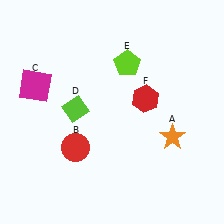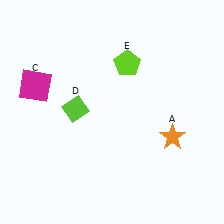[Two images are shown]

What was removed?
The red circle (B), the red hexagon (F) were removed in Image 2.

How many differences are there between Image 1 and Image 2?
There are 2 differences between the two images.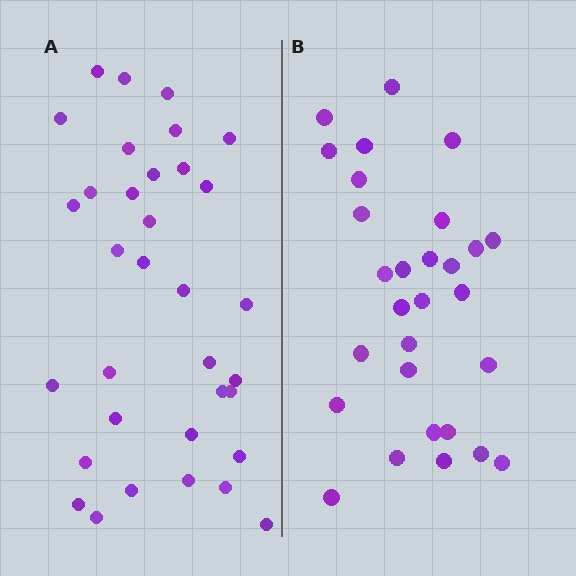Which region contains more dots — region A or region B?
Region A (the left region) has more dots.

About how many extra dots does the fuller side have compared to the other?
Region A has about 5 more dots than region B.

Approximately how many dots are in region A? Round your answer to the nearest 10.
About 30 dots. (The exact count is 34, which rounds to 30.)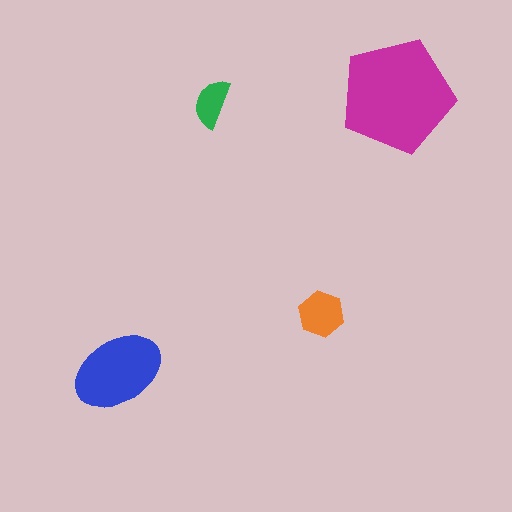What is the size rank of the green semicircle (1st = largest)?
4th.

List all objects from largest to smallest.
The magenta pentagon, the blue ellipse, the orange hexagon, the green semicircle.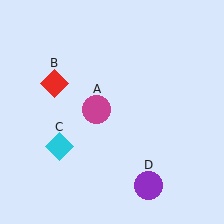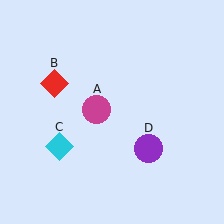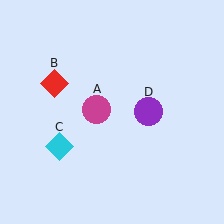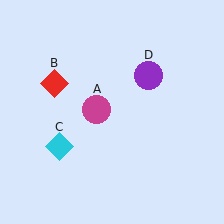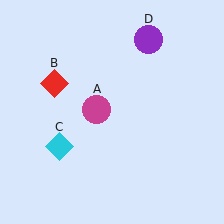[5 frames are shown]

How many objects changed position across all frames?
1 object changed position: purple circle (object D).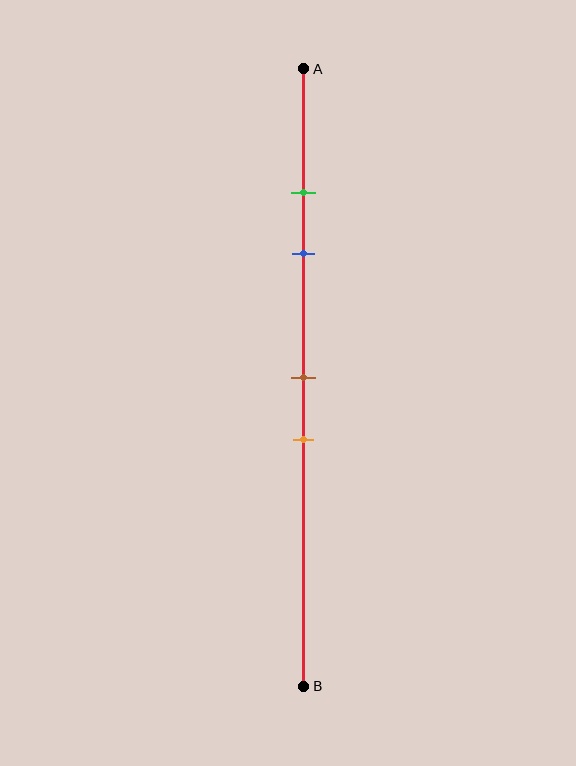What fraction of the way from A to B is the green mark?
The green mark is approximately 20% (0.2) of the way from A to B.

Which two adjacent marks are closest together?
The green and blue marks are the closest adjacent pair.